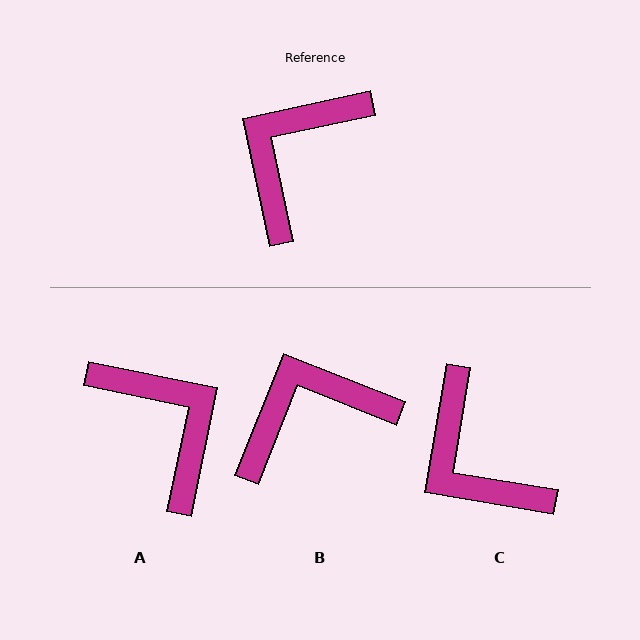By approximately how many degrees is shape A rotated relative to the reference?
Approximately 114 degrees clockwise.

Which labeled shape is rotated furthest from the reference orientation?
A, about 114 degrees away.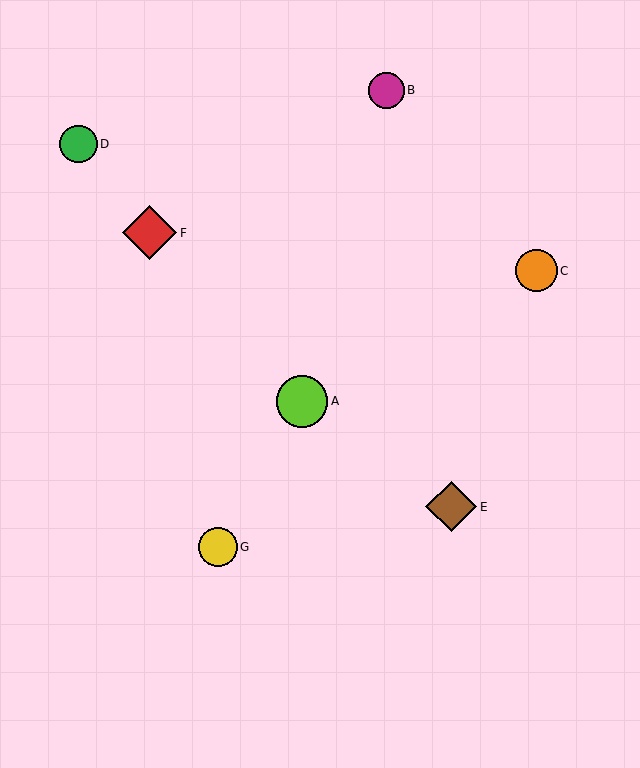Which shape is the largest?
The red diamond (labeled F) is the largest.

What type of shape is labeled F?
Shape F is a red diamond.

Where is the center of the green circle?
The center of the green circle is at (79, 144).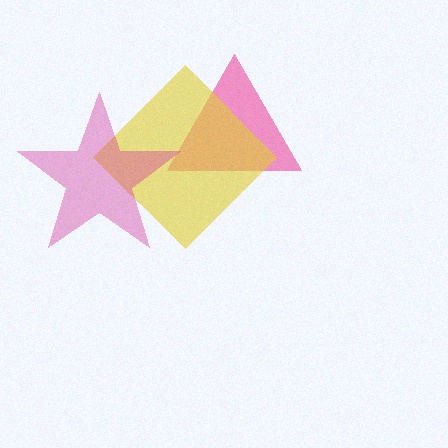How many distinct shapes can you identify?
There are 3 distinct shapes: a pink triangle, a yellow diamond, a magenta star.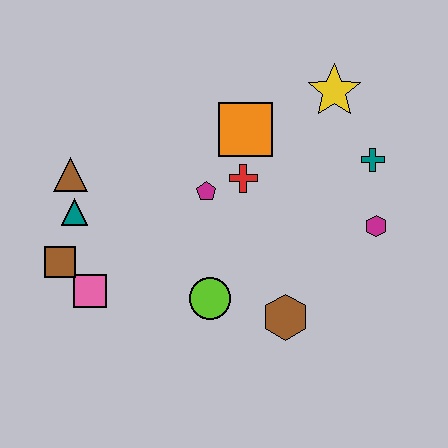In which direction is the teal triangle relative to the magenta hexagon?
The teal triangle is to the left of the magenta hexagon.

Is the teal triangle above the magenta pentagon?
No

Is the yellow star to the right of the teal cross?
No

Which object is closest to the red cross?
The magenta pentagon is closest to the red cross.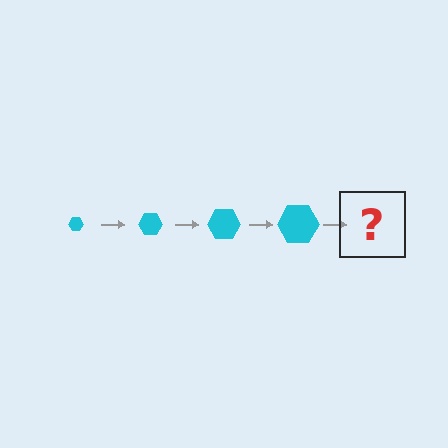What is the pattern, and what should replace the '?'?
The pattern is that the hexagon gets progressively larger each step. The '?' should be a cyan hexagon, larger than the previous one.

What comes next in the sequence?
The next element should be a cyan hexagon, larger than the previous one.